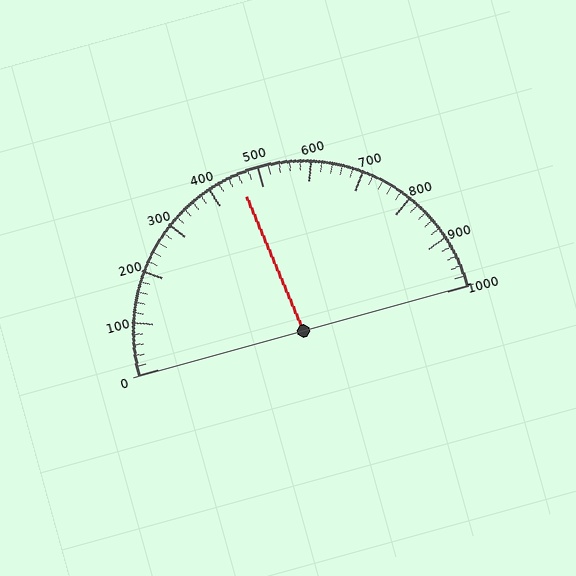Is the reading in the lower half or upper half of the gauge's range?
The reading is in the lower half of the range (0 to 1000).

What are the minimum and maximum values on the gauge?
The gauge ranges from 0 to 1000.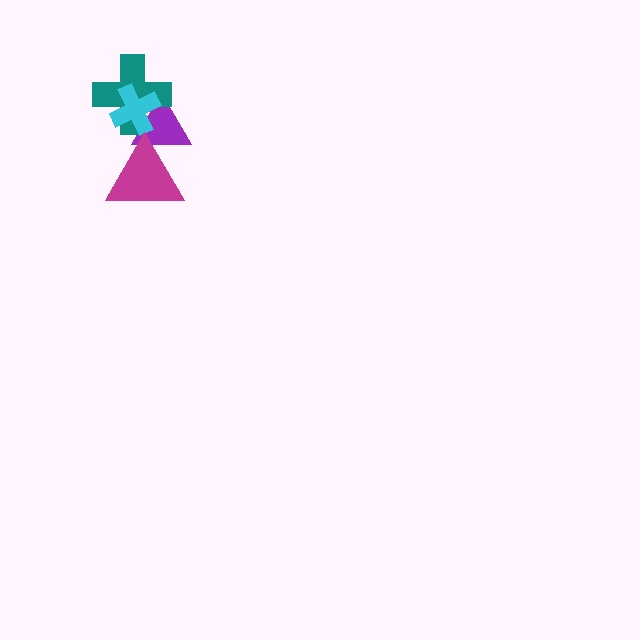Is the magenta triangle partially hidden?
No, no other shape covers it.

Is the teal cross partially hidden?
Yes, it is partially covered by another shape.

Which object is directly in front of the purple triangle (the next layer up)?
The teal cross is directly in front of the purple triangle.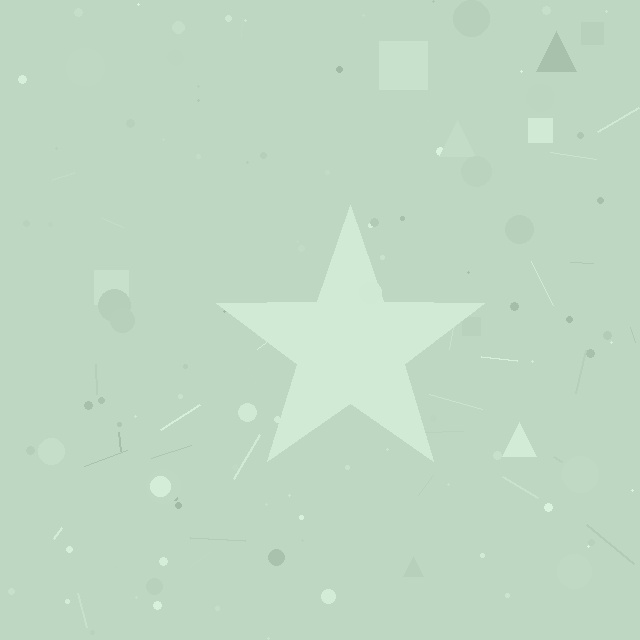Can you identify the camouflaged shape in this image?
The camouflaged shape is a star.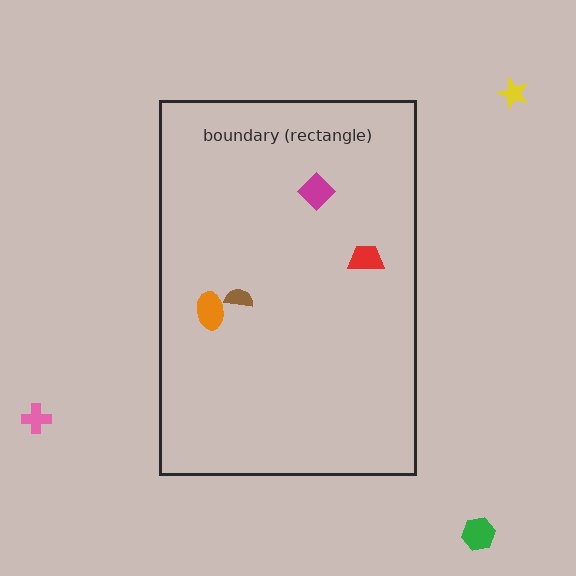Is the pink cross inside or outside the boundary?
Outside.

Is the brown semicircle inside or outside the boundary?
Inside.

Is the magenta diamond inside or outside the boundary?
Inside.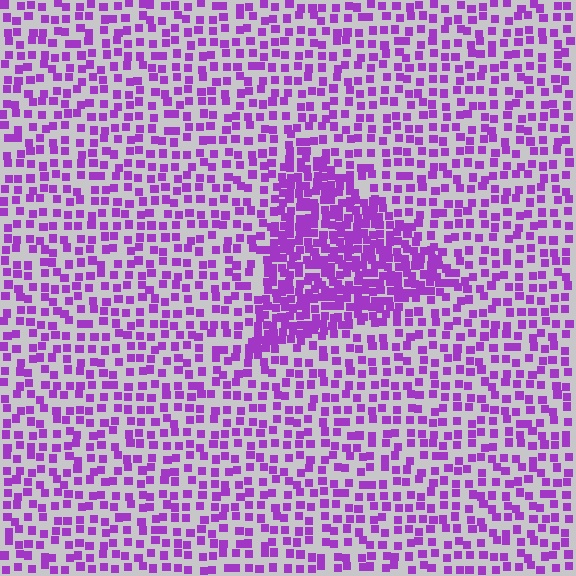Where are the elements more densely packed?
The elements are more densely packed inside the triangle boundary.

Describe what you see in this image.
The image contains small purple elements arranged at two different densities. A triangle-shaped region is visible where the elements are more densely packed than the surrounding area.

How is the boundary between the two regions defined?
The boundary is defined by a change in element density (approximately 2.2x ratio). All elements are the same color, size, and shape.